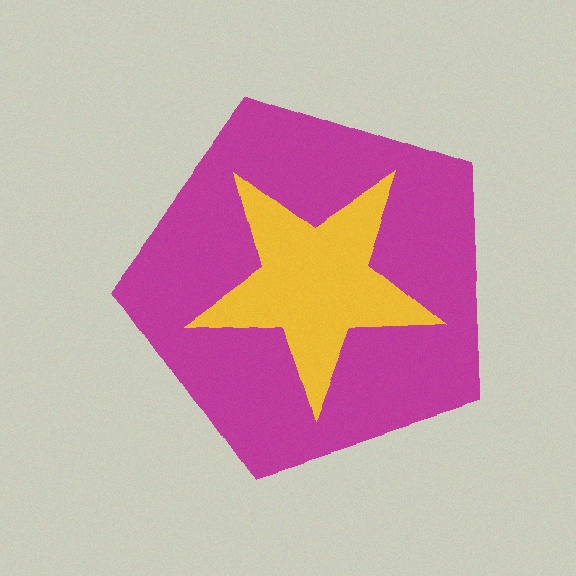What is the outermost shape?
The magenta pentagon.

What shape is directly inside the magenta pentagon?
The yellow star.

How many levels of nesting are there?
2.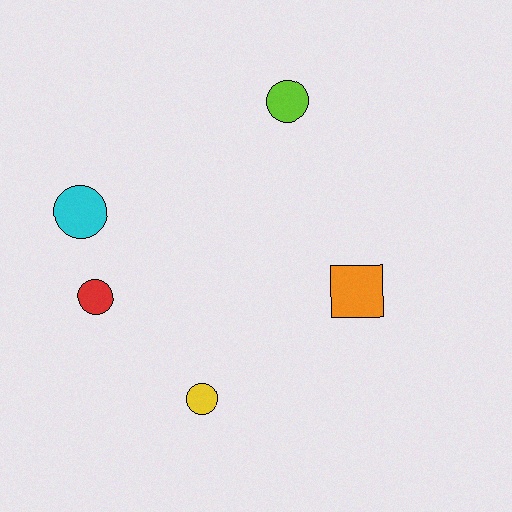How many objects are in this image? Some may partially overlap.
There are 5 objects.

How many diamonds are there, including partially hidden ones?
There are no diamonds.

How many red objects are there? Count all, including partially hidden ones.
There is 1 red object.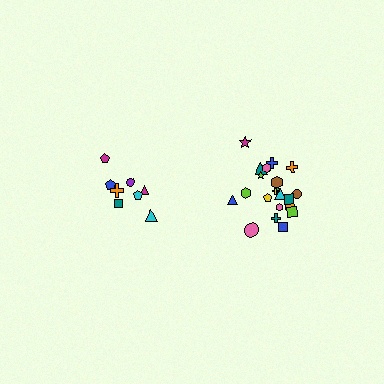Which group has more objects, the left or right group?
The right group.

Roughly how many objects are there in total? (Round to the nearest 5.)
Roughly 30 objects in total.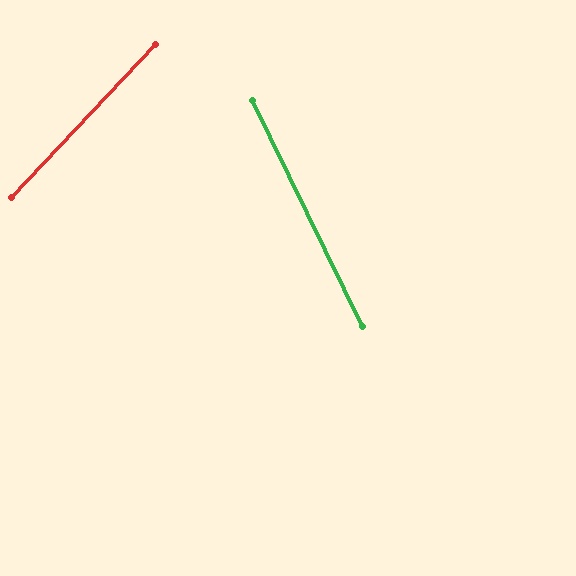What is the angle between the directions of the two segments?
Approximately 69 degrees.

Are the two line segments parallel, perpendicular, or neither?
Neither parallel nor perpendicular — they differ by about 69°.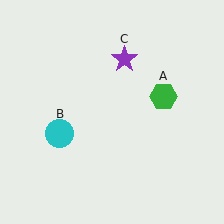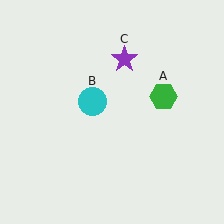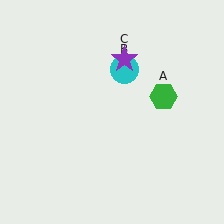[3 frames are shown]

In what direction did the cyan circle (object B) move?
The cyan circle (object B) moved up and to the right.